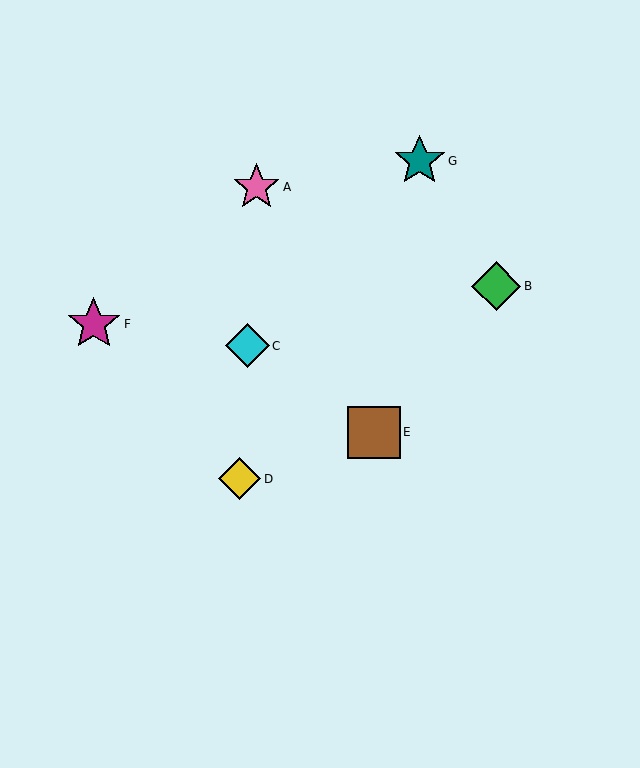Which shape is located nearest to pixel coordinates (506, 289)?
The green diamond (labeled B) at (496, 286) is nearest to that location.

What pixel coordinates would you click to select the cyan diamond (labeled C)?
Click at (247, 346) to select the cyan diamond C.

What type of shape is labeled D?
Shape D is a yellow diamond.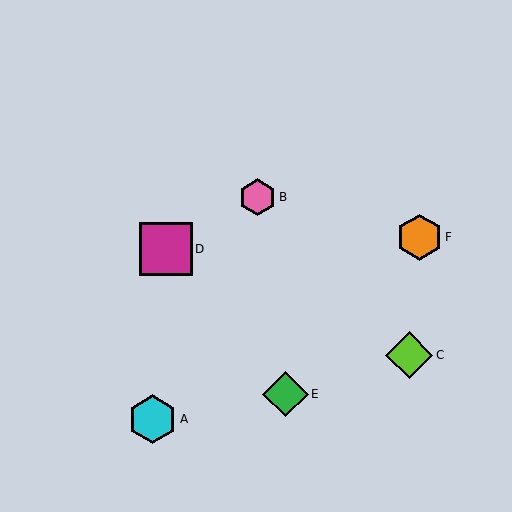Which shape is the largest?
The magenta square (labeled D) is the largest.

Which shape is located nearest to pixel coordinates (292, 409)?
The green diamond (labeled E) at (285, 394) is nearest to that location.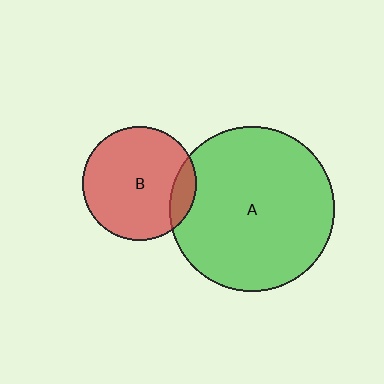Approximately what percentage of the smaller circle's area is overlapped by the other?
Approximately 15%.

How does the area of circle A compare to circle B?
Approximately 2.1 times.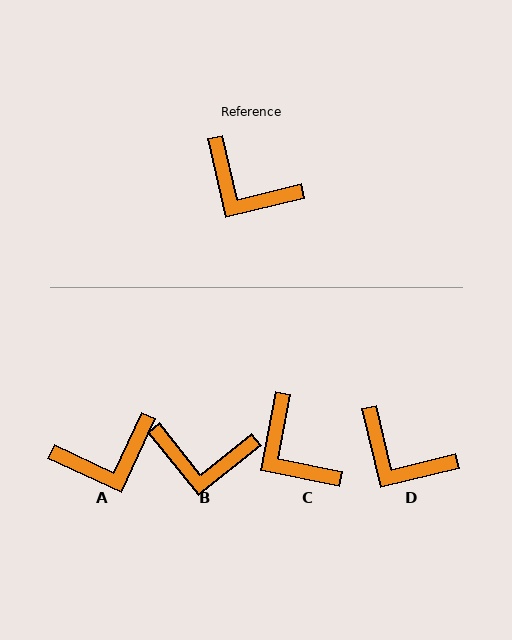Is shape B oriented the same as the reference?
No, it is off by about 25 degrees.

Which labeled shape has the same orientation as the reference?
D.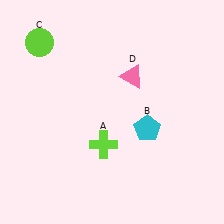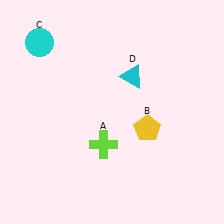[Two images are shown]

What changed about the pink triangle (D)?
In Image 1, D is pink. In Image 2, it changed to cyan.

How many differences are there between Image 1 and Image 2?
There are 3 differences between the two images.